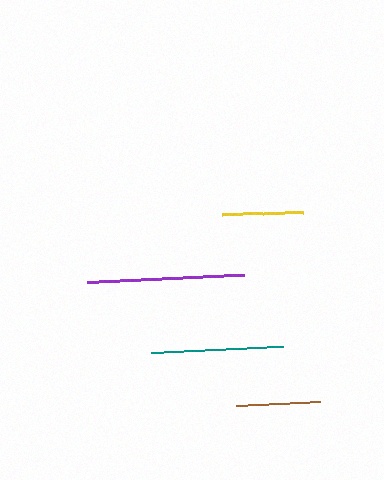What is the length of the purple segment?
The purple segment is approximately 158 pixels long.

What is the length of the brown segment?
The brown segment is approximately 84 pixels long.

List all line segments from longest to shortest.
From longest to shortest: purple, teal, brown, yellow.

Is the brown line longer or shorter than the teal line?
The teal line is longer than the brown line.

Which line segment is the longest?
The purple line is the longest at approximately 158 pixels.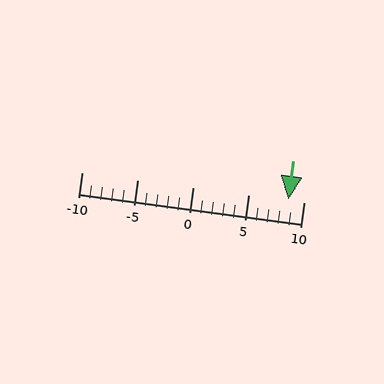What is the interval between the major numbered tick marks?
The major tick marks are spaced 5 units apart.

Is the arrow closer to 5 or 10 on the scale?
The arrow is closer to 10.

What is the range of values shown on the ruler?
The ruler shows values from -10 to 10.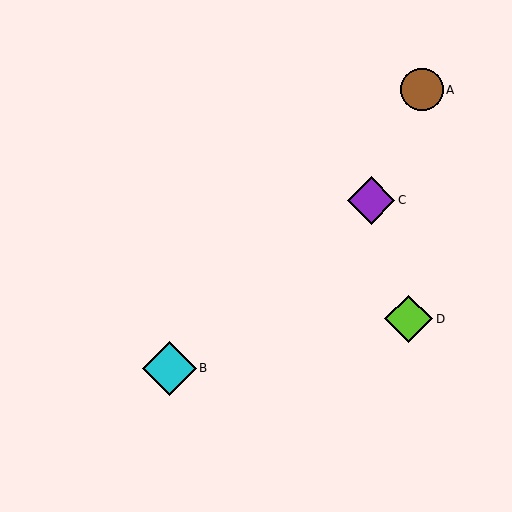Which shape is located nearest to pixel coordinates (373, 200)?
The purple diamond (labeled C) at (371, 200) is nearest to that location.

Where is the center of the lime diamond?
The center of the lime diamond is at (409, 319).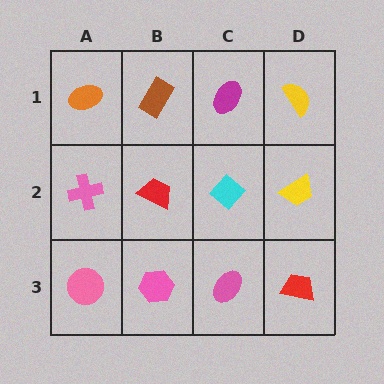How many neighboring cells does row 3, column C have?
3.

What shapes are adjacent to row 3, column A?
A pink cross (row 2, column A), a pink hexagon (row 3, column B).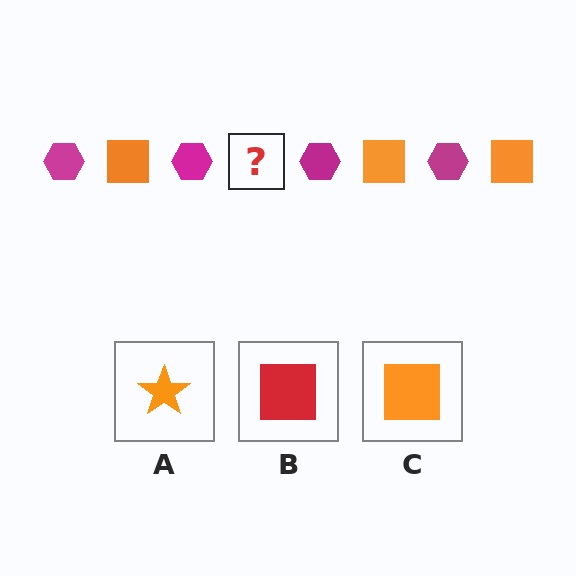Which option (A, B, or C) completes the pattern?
C.